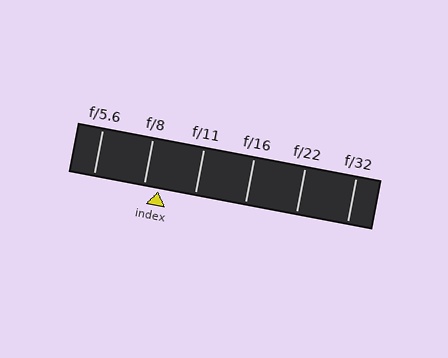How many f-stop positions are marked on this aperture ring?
There are 6 f-stop positions marked.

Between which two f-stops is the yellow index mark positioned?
The index mark is between f/8 and f/11.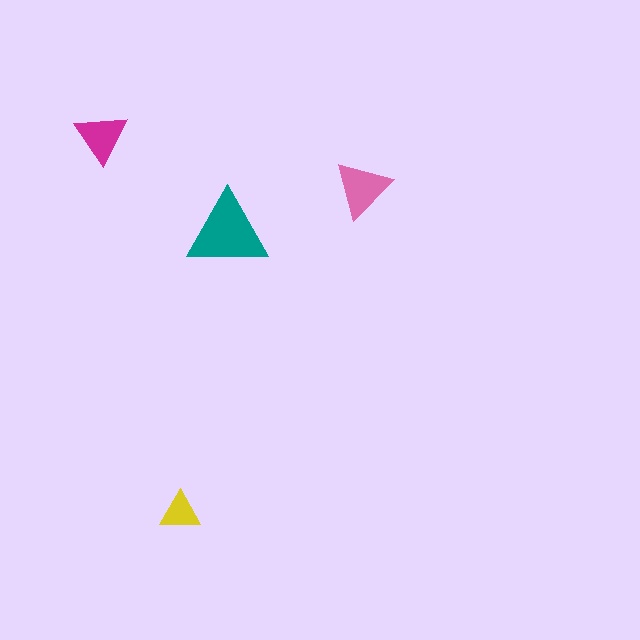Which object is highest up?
The magenta triangle is topmost.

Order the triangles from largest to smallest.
the teal one, the pink one, the magenta one, the yellow one.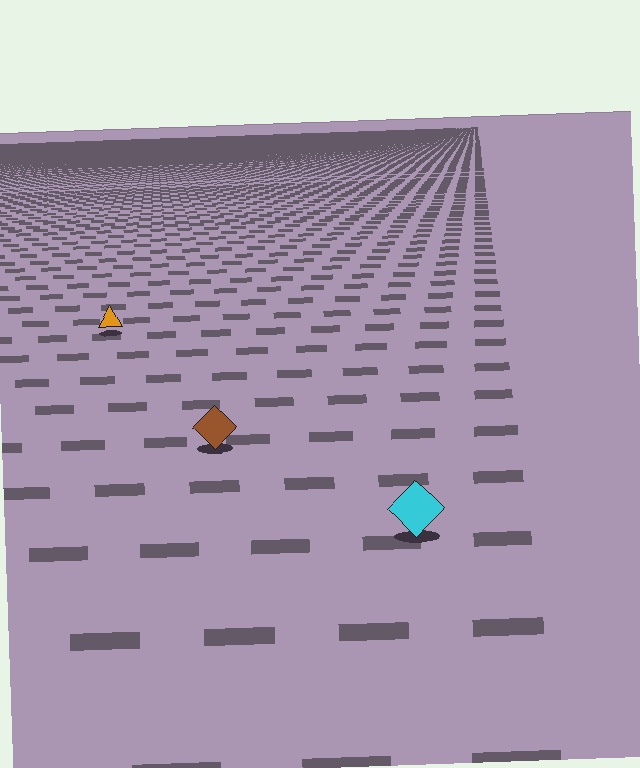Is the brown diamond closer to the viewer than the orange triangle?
Yes. The brown diamond is closer — you can tell from the texture gradient: the ground texture is coarser near it.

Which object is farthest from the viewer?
The orange triangle is farthest from the viewer. It appears smaller and the ground texture around it is denser.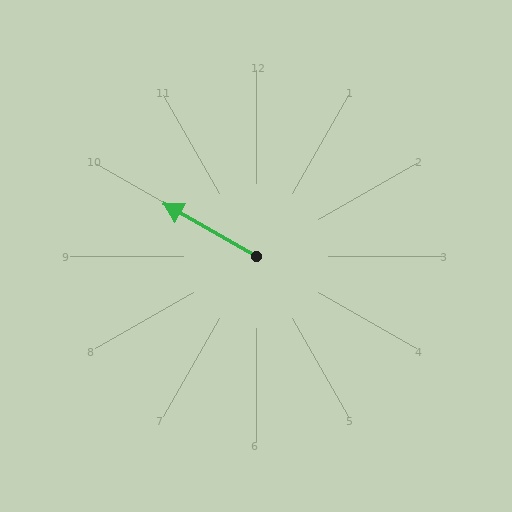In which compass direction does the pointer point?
Northwest.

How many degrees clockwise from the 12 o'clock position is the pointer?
Approximately 300 degrees.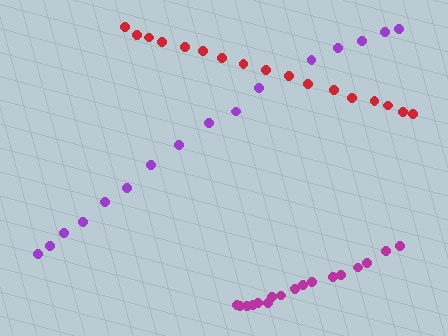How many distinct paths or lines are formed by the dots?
There are 3 distinct paths.